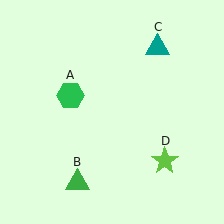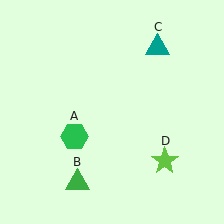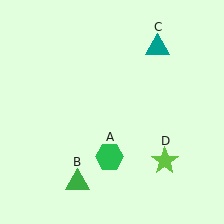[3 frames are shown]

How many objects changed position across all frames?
1 object changed position: green hexagon (object A).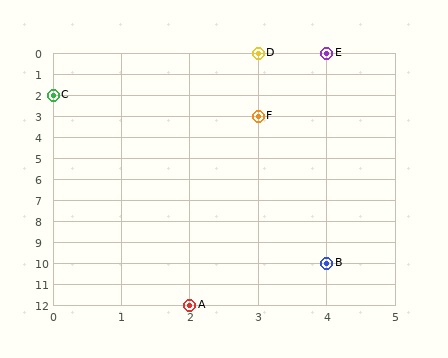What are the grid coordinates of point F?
Point F is at grid coordinates (3, 3).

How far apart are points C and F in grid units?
Points C and F are 3 columns and 1 row apart (about 3.2 grid units diagonally).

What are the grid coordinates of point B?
Point B is at grid coordinates (4, 10).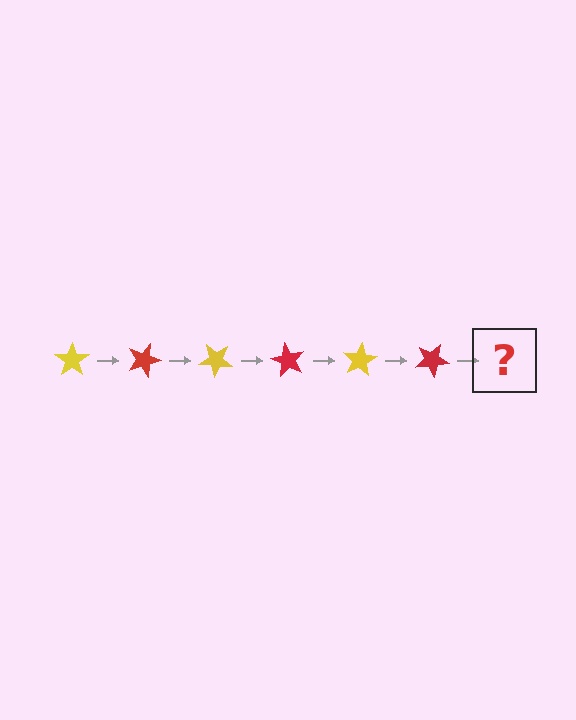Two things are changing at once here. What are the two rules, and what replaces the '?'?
The two rules are that it rotates 20 degrees each step and the color cycles through yellow and red. The '?' should be a yellow star, rotated 120 degrees from the start.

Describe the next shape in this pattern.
It should be a yellow star, rotated 120 degrees from the start.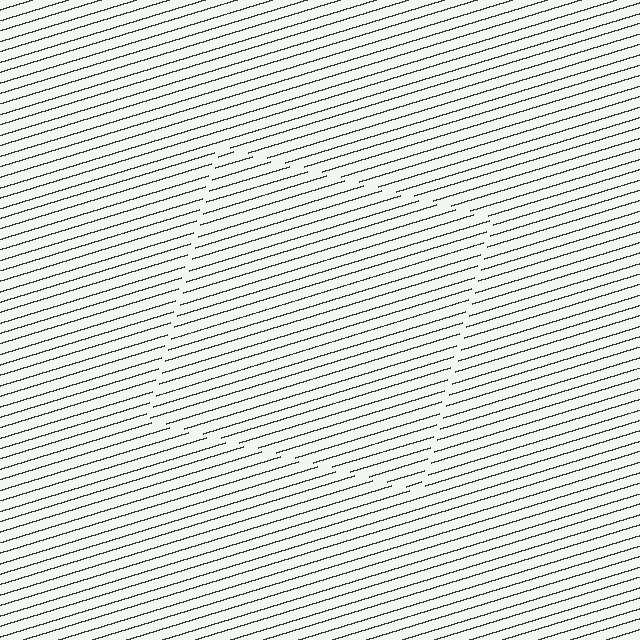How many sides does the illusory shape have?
4 sides — the line-ends trace a square.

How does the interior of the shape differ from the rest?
The interior of the shape contains the same grating, shifted by half a period — the contour is defined by the phase discontinuity where line-ends from the inner and outer gratings abut.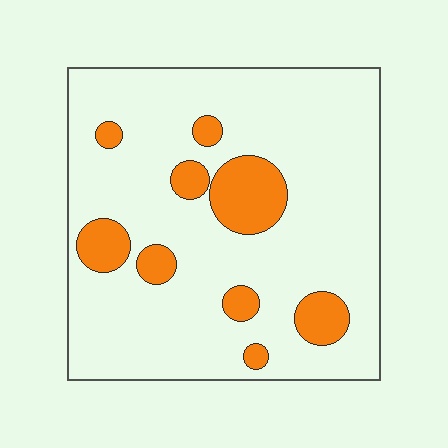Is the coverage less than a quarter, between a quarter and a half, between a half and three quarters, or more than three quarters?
Less than a quarter.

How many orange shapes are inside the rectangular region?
9.